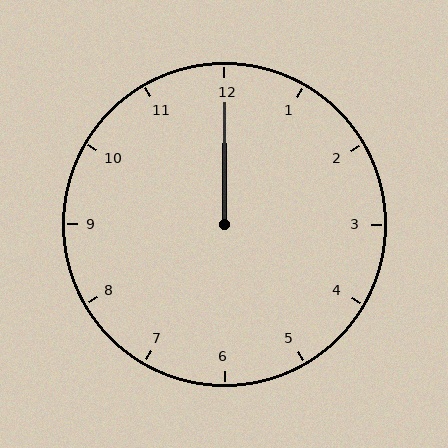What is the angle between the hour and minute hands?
Approximately 0 degrees.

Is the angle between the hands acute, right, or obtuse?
It is acute.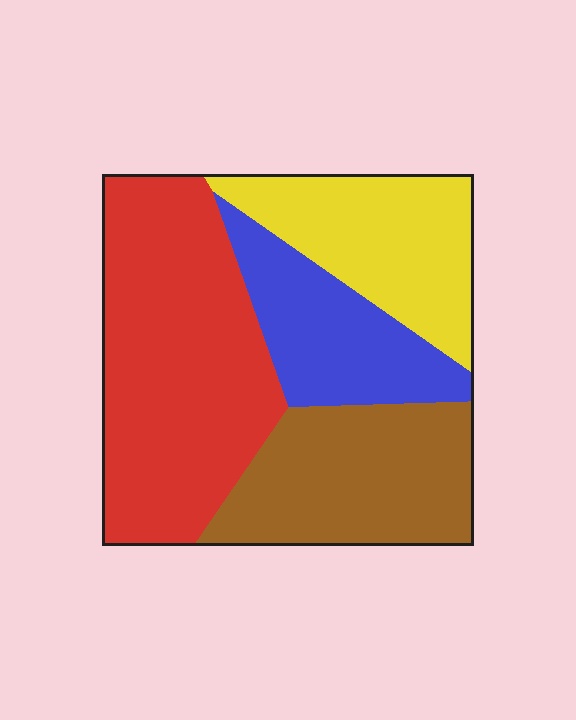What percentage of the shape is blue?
Blue takes up about one sixth (1/6) of the shape.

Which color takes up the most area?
Red, at roughly 40%.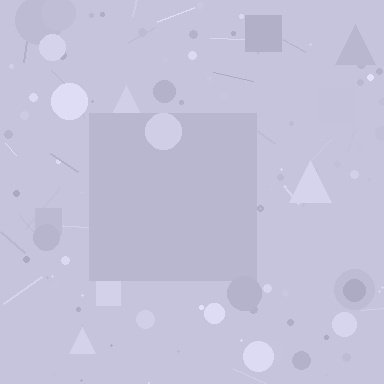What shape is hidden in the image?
A square is hidden in the image.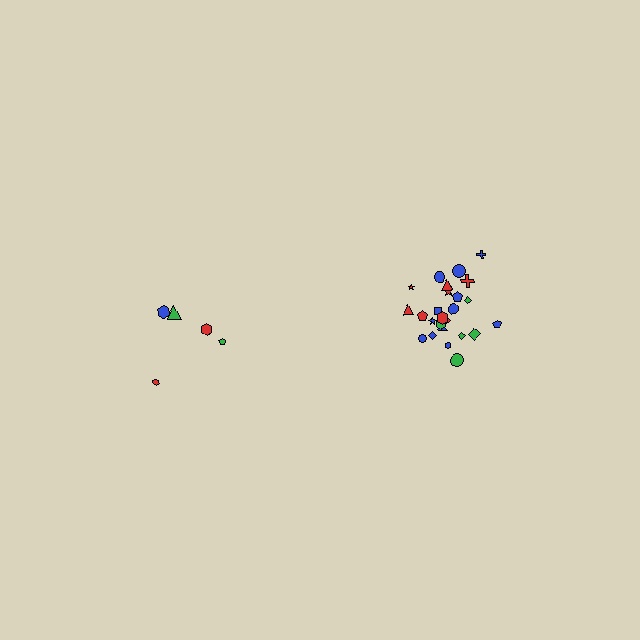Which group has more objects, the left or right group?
The right group.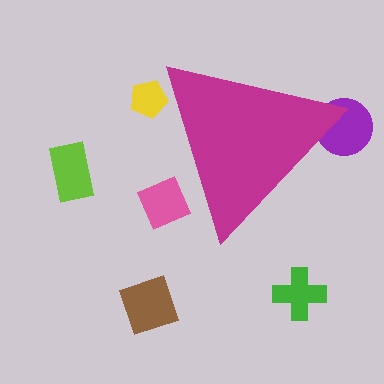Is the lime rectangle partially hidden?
No, the lime rectangle is fully visible.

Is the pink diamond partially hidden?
Yes, the pink diamond is partially hidden behind the magenta triangle.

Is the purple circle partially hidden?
Yes, the purple circle is partially hidden behind the magenta triangle.